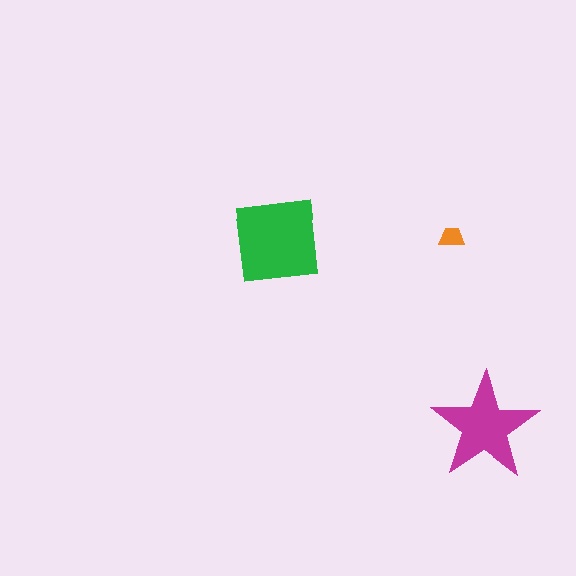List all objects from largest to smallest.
The green square, the magenta star, the orange trapezoid.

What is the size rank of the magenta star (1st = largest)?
2nd.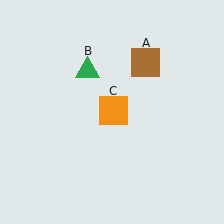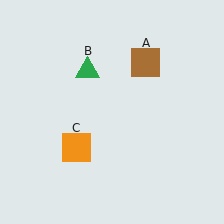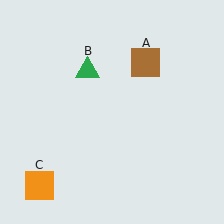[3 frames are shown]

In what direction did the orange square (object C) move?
The orange square (object C) moved down and to the left.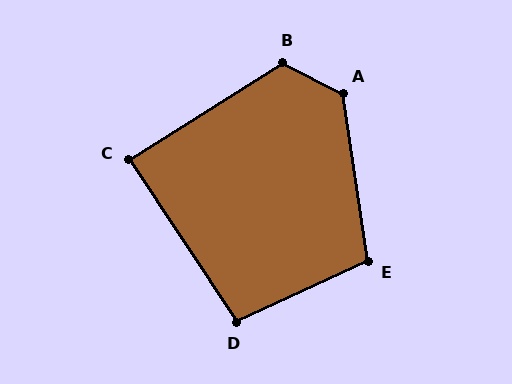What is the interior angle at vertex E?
Approximately 107 degrees (obtuse).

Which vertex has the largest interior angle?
A, at approximately 125 degrees.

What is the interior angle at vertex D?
Approximately 99 degrees (obtuse).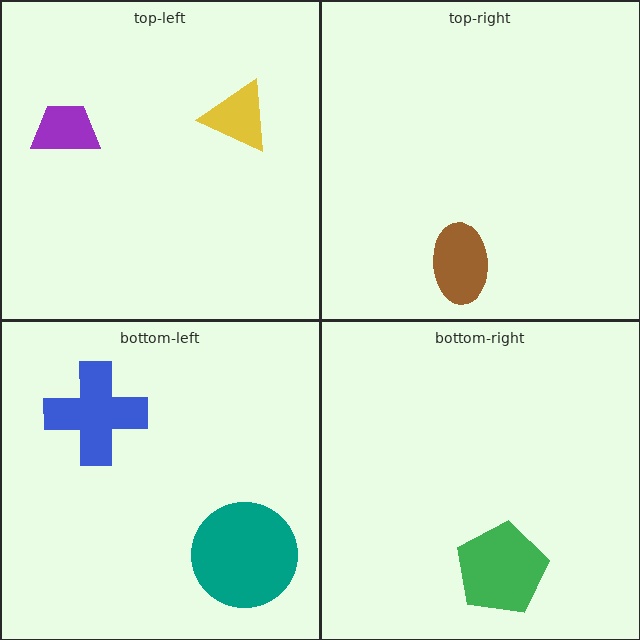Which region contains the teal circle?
The bottom-left region.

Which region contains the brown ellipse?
The top-right region.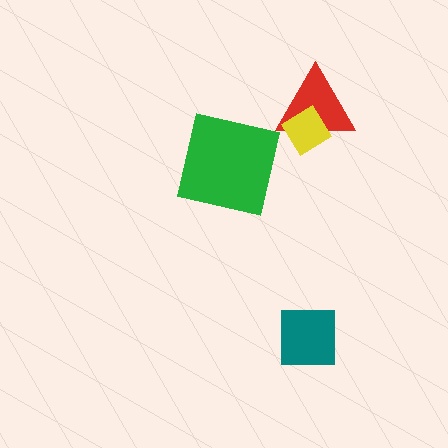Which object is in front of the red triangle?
The yellow diamond is in front of the red triangle.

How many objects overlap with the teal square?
0 objects overlap with the teal square.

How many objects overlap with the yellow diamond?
1 object overlaps with the yellow diamond.